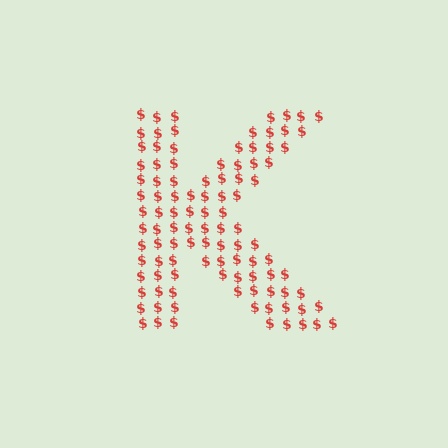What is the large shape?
The large shape is the letter K.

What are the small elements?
The small elements are dollar signs.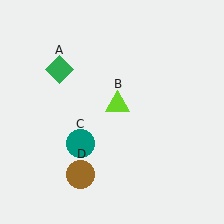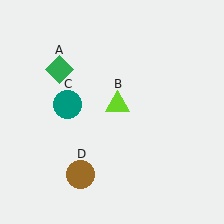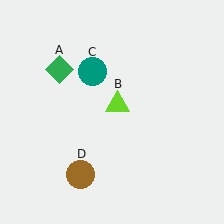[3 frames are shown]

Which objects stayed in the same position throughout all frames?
Green diamond (object A) and lime triangle (object B) and brown circle (object D) remained stationary.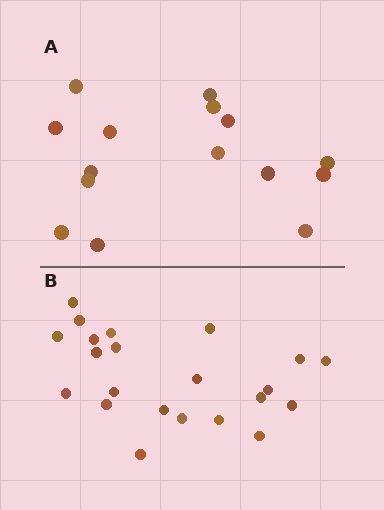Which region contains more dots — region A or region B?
Region B (the bottom region) has more dots.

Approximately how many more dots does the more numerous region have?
Region B has roughly 8 or so more dots than region A.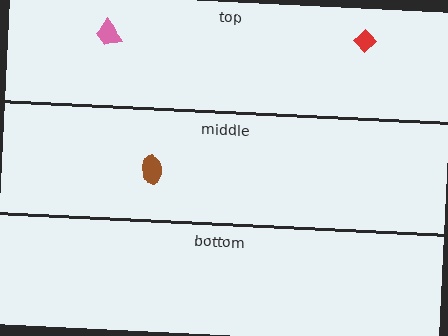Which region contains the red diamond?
The top region.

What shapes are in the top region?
The red diamond, the pink trapezoid.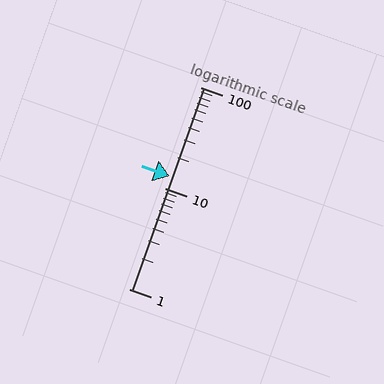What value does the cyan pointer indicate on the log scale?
The pointer indicates approximately 13.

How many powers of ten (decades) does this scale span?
The scale spans 2 decades, from 1 to 100.